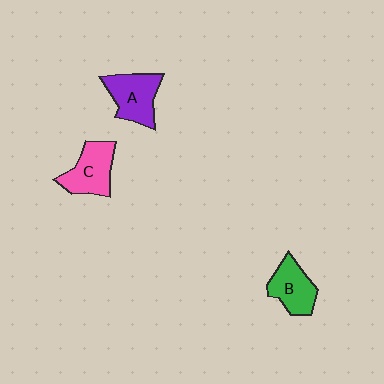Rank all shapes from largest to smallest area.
From largest to smallest: A (purple), C (pink), B (green).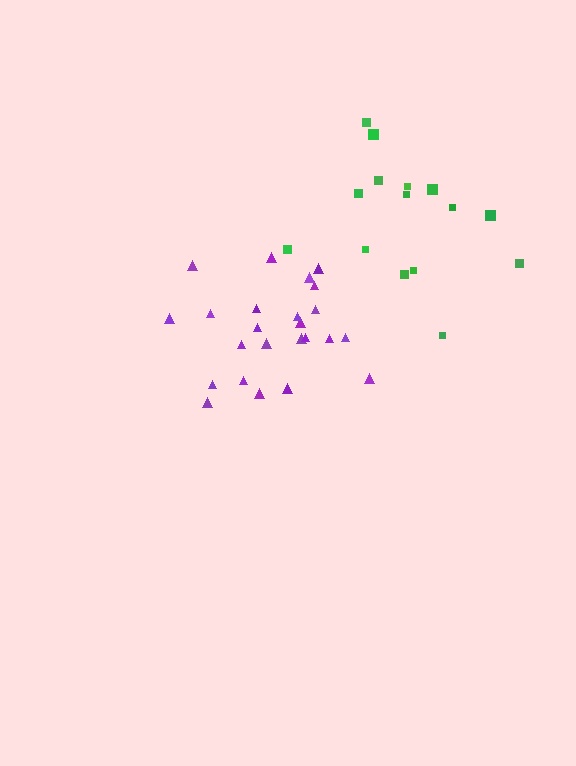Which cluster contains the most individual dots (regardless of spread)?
Purple (24).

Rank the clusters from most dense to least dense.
purple, green.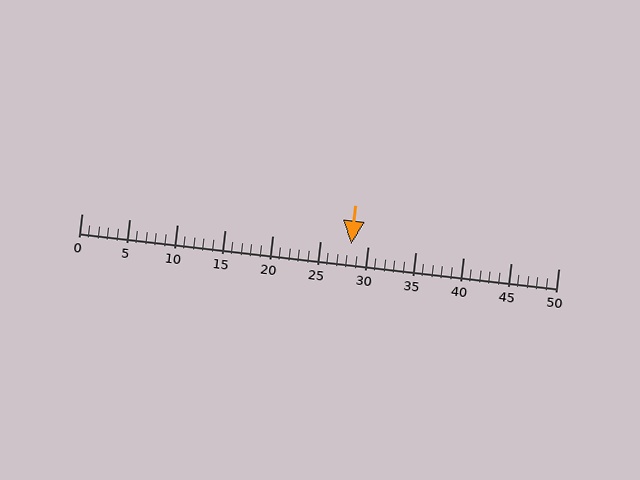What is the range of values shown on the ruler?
The ruler shows values from 0 to 50.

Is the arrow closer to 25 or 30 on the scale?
The arrow is closer to 30.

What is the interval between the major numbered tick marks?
The major tick marks are spaced 5 units apart.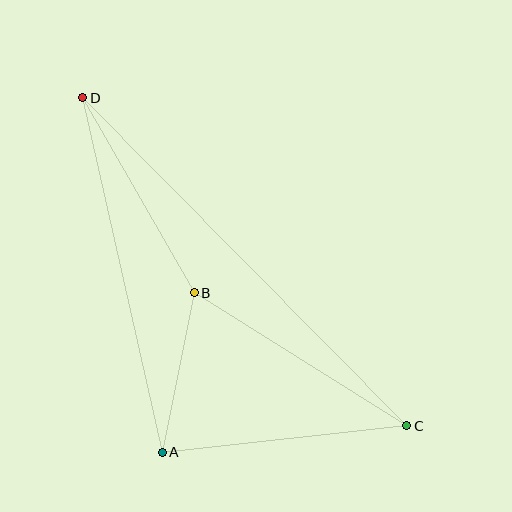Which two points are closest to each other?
Points A and B are closest to each other.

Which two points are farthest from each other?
Points C and D are farthest from each other.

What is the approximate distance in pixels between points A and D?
The distance between A and D is approximately 364 pixels.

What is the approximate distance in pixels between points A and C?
The distance between A and C is approximately 246 pixels.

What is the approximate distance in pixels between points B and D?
The distance between B and D is approximately 225 pixels.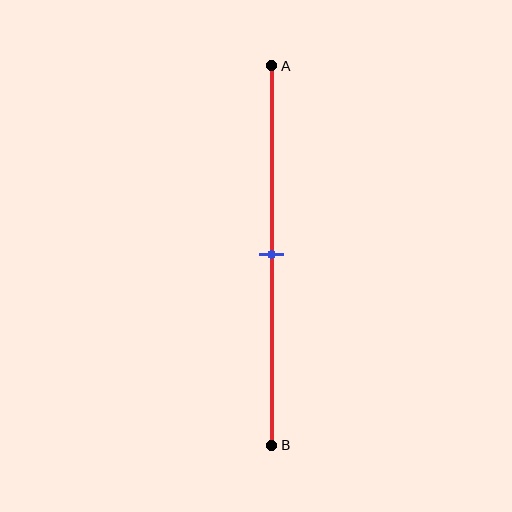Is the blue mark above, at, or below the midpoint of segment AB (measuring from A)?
The blue mark is approximately at the midpoint of segment AB.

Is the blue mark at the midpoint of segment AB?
Yes, the mark is approximately at the midpoint.